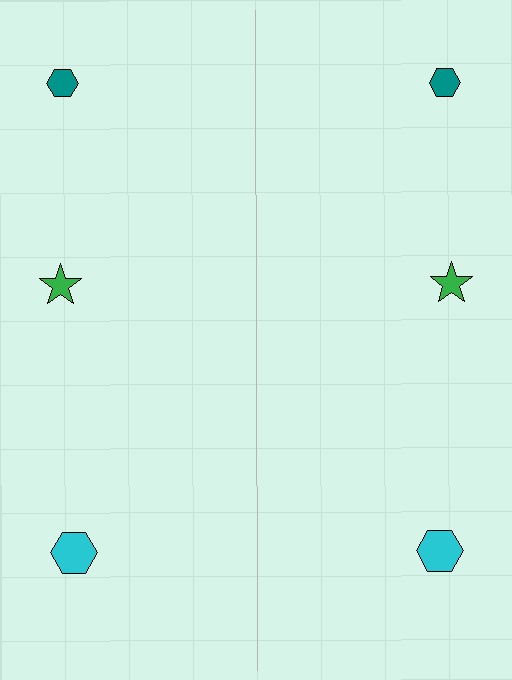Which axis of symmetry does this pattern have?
The pattern has a vertical axis of symmetry running through the center of the image.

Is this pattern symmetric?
Yes, this pattern has bilateral (reflection) symmetry.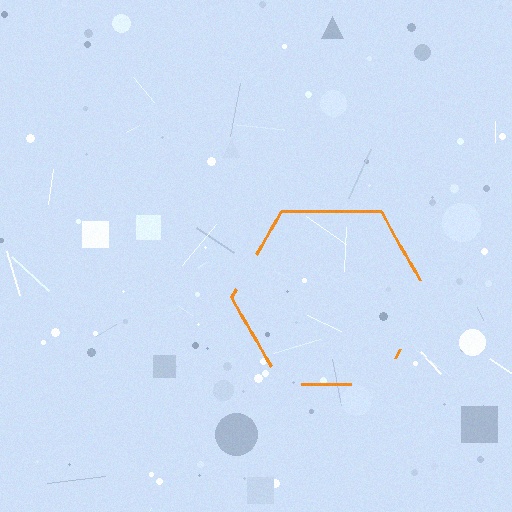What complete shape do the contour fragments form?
The contour fragments form a hexagon.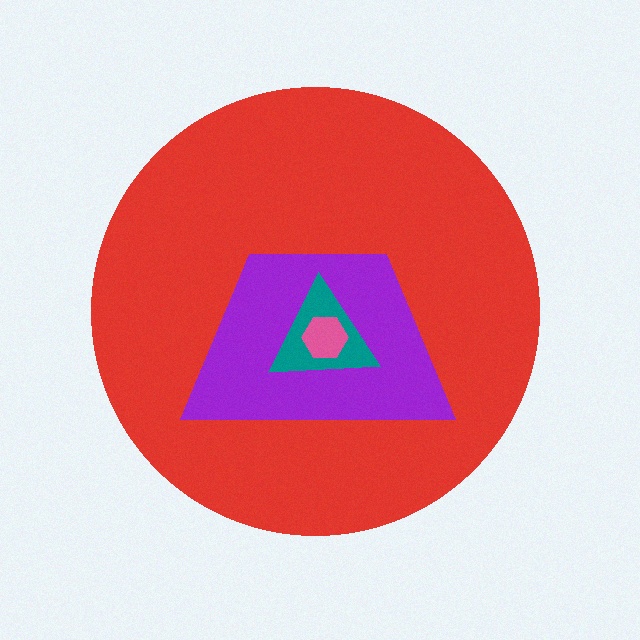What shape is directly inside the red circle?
The purple trapezoid.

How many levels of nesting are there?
4.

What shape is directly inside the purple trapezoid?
The teal triangle.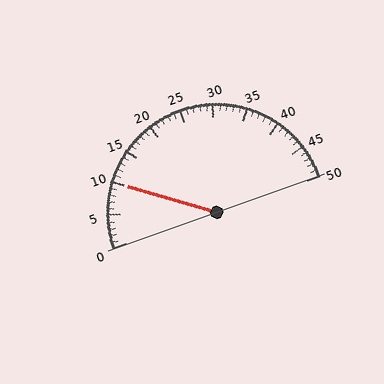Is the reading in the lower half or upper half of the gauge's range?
The reading is in the lower half of the range (0 to 50).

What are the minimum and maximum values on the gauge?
The gauge ranges from 0 to 50.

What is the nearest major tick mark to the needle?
The nearest major tick mark is 10.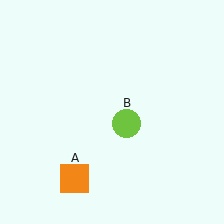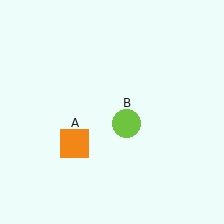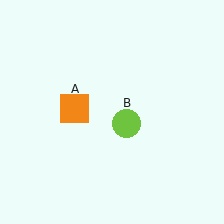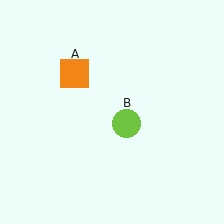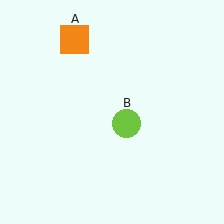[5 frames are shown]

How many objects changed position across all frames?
1 object changed position: orange square (object A).